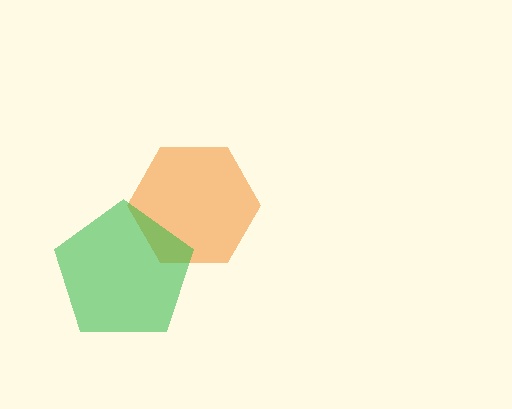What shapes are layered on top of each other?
The layered shapes are: an orange hexagon, a green pentagon.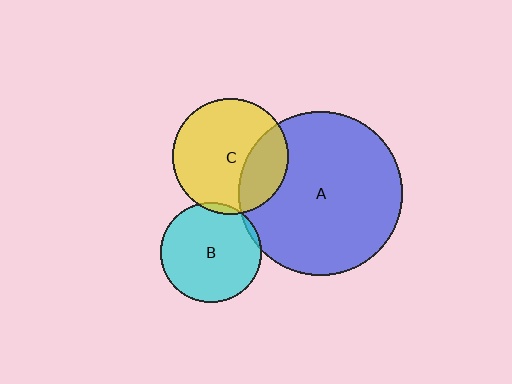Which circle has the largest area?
Circle A (blue).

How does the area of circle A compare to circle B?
Approximately 2.7 times.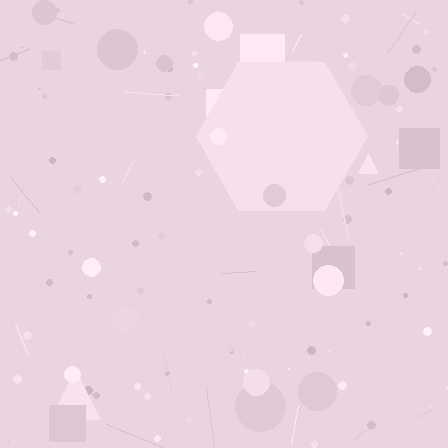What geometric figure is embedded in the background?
A hexagon is embedded in the background.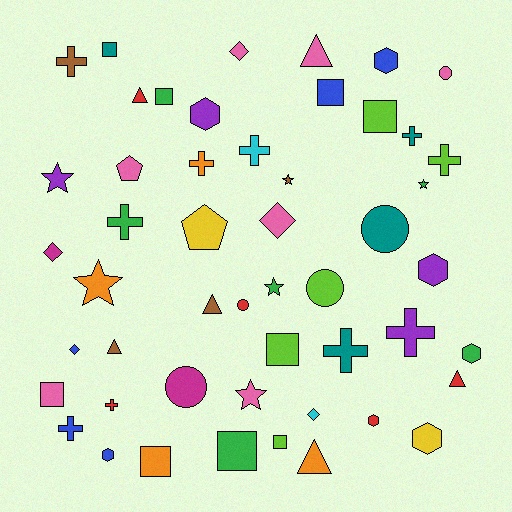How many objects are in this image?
There are 50 objects.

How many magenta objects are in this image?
There are 2 magenta objects.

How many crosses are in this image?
There are 10 crosses.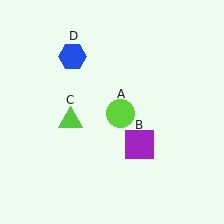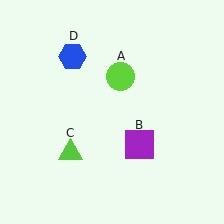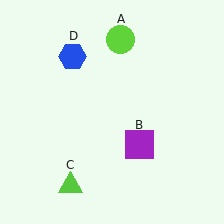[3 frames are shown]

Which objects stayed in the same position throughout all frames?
Purple square (object B) and blue hexagon (object D) remained stationary.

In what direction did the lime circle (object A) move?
The lime circle (object A) moved up.